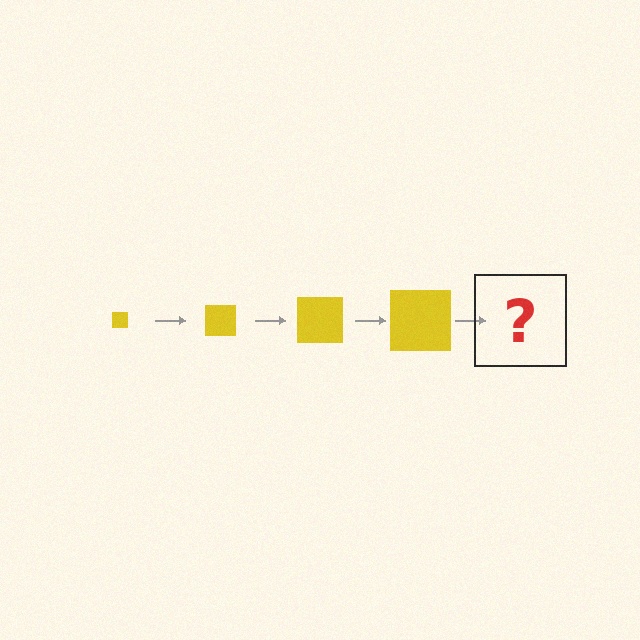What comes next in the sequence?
The next element should be a yellow square, larger than the previous one.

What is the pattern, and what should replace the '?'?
The pattern is that the square gets progressively larger each step. The '?' should be a yellow square, larger than the previous one.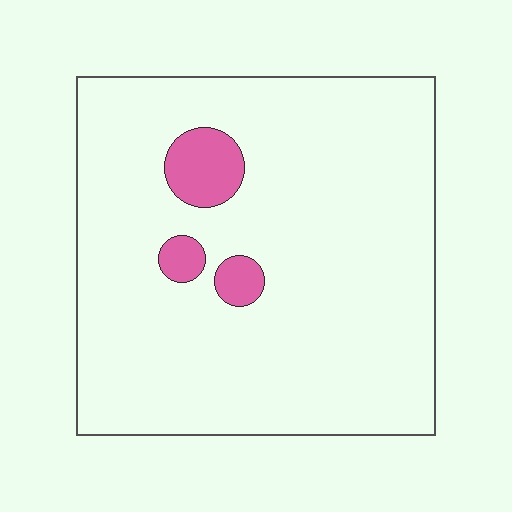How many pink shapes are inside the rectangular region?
3.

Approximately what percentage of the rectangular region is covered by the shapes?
Approximately 5%.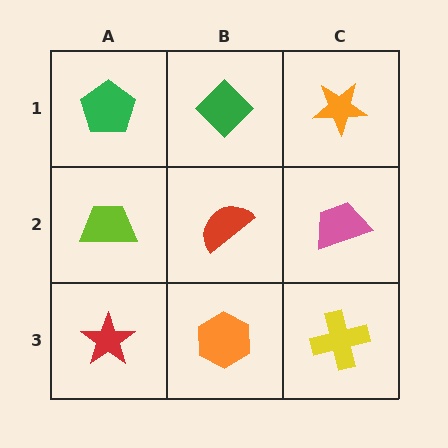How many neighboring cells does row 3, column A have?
2.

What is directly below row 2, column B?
An orange hexagon.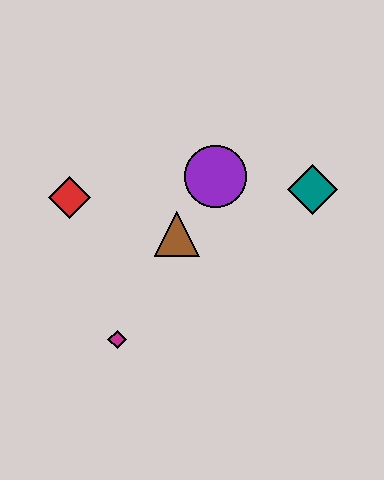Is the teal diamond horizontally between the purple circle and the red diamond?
No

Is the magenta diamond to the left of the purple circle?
Yes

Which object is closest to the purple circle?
The brown triangle is closest to the purple circle.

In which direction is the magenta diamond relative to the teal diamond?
The magenta diamond is to the left of the teal diamond.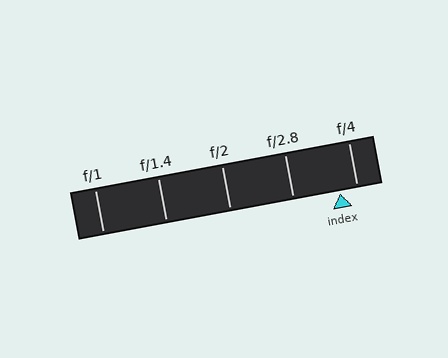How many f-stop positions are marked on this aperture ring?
There are 5 f-stop positions marked.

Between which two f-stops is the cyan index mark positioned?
The index mark is between f/2.8 and f/4.